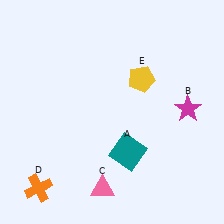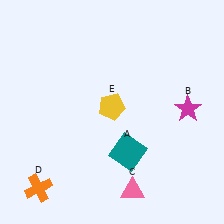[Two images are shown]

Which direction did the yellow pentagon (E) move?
The yellow pentagon (E) moved left.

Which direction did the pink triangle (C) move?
The pink triangle (C) moved right.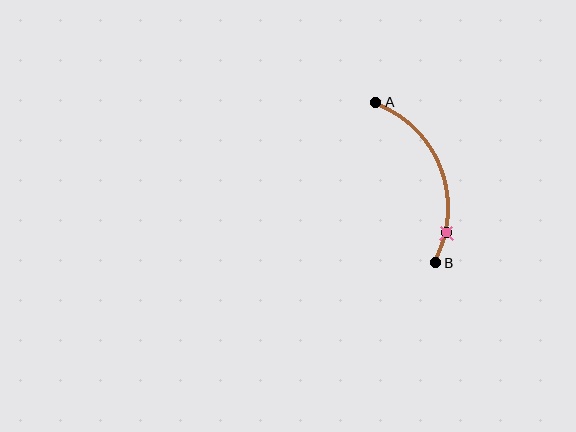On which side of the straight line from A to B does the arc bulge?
The arc bulges to the right of the straight line connecting A and B.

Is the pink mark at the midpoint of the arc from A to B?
No. The pink mark lies on the arc but is closer to endpoint B. The arc midpoint would be at the point on the curve equidistant along the arc from both A and B.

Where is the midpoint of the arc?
The arc midpoint is the point on the curve farthest from the straight line joining A and B. It sits to the right of that line.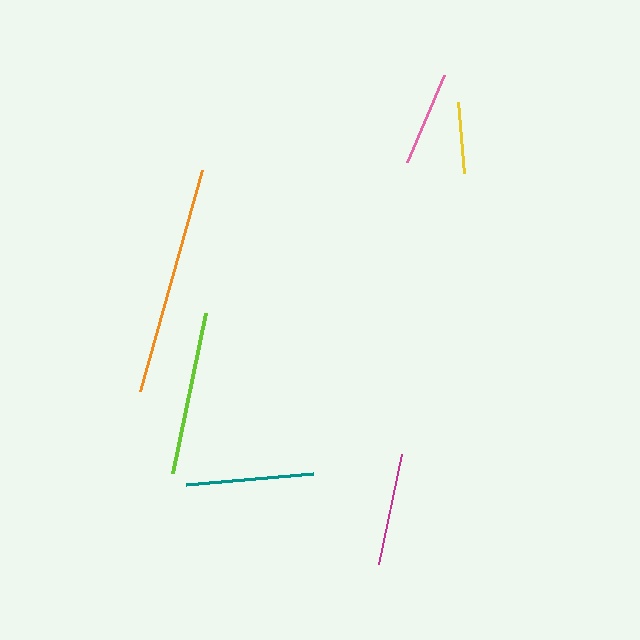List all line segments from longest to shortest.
From longest to shortest: orange, lime, teal, magenta, pink, yellow.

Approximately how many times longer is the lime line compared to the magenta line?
The lime line is approximately 1.5 times the length of the magenta line.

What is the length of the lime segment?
The lime segment is approximately 163 pixels long.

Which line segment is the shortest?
The yellow line is the shortest at approximately 71 pixels.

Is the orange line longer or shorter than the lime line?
The orange line is longer than the lime line.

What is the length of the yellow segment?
The yellow segment is approximately 71 pixels long.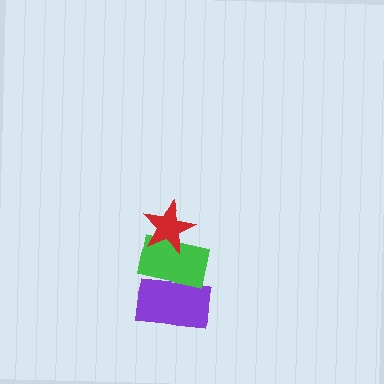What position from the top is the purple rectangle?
The purple rectangle is 3rd from the top.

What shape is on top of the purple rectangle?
The green rectangle is on top of the purple rectangle.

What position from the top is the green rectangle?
The green rectangle is 2nd from the top.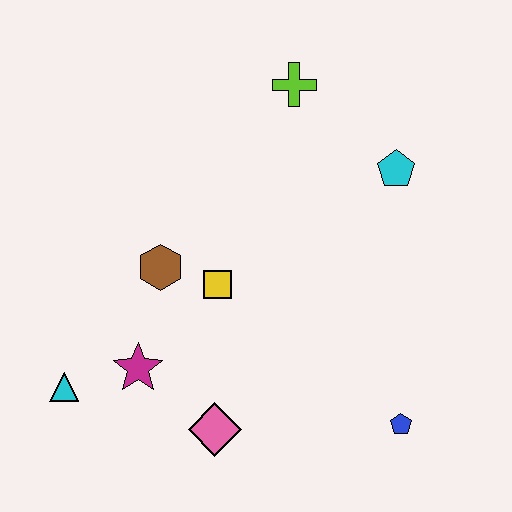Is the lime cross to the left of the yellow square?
No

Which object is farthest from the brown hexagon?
The blue pentagon is farthest from the brown hexagon.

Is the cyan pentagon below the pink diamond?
No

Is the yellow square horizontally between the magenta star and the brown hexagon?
No